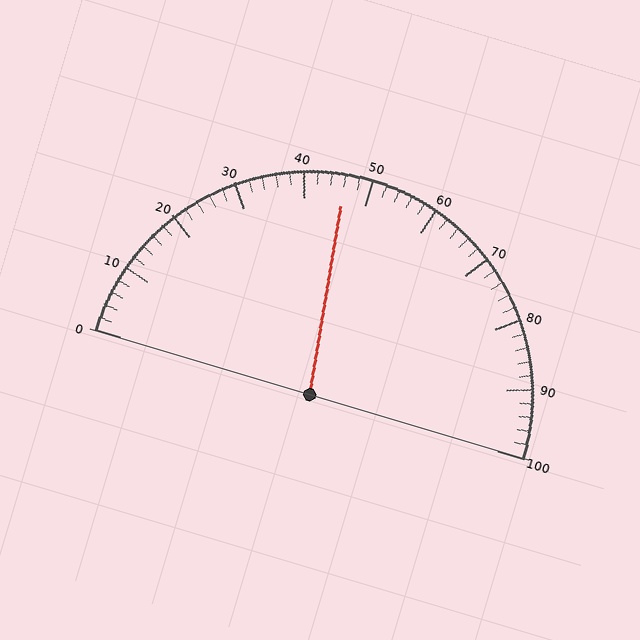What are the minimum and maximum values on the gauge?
The gauge ranges from 0 to 100.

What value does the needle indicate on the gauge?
The needle indicates approximately 46.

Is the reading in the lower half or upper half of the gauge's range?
The reading is in the lower half of the range (0 to 100).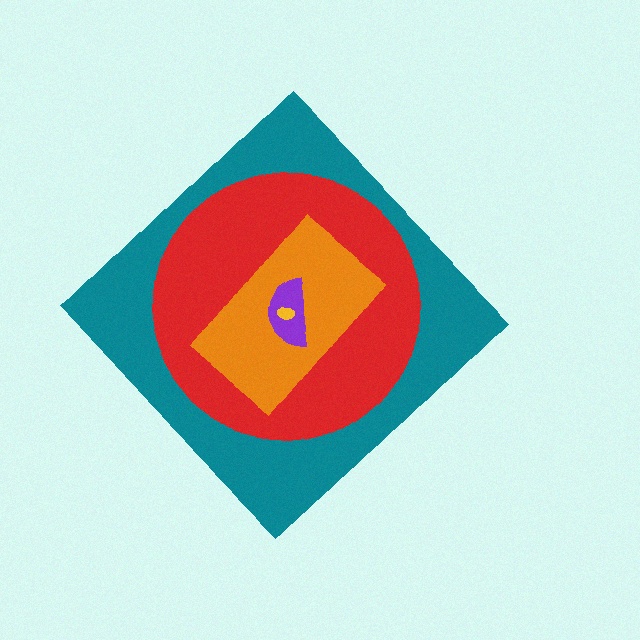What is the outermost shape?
The teal diamond.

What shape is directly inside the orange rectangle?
The purple semicircle.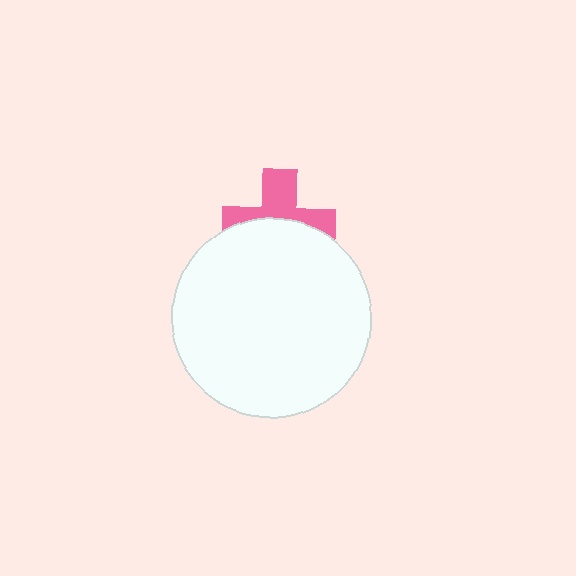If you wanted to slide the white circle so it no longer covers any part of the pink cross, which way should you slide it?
Slide it down — that is the most direct way to separate the two shapes.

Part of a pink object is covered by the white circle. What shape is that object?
It is a cross.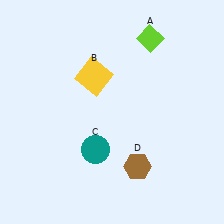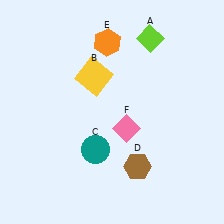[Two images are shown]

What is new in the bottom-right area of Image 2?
A pink diamond (F) was added in the bottom-right area of Image 2.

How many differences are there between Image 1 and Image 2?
There are 2 differences between the two images.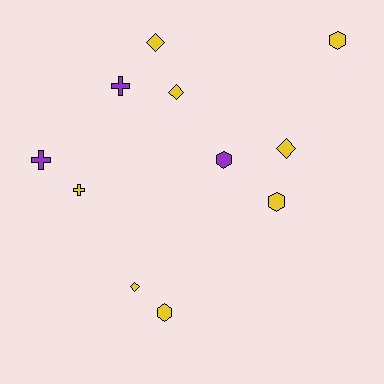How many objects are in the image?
There are 11 objects.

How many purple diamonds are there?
There are no purple diamonds.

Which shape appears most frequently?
Hexagon, with 4 objects.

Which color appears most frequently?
Yellow, with 8 objects.